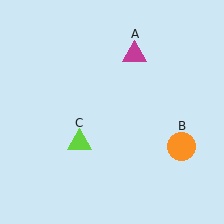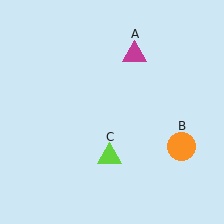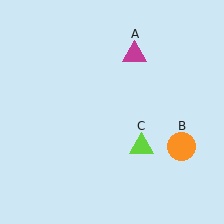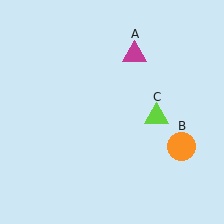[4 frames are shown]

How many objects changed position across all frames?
1 object changed position: lime triangle (object C).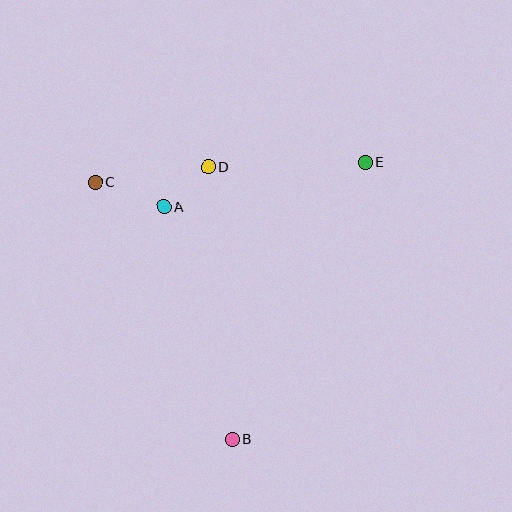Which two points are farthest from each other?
Points B and E are farthest from each other.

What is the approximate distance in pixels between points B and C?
The distance between B and C is approximately 291 pixels.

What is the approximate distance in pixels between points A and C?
The distance between A and C is approximately 72 pixels.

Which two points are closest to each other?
Points A and D are closest to each other.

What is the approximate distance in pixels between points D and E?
The distance between D and E is approximately 157 pixels.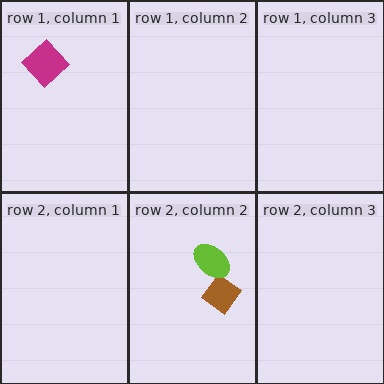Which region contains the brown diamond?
The row 2, column 2 region.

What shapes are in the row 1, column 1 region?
The magenta diamond.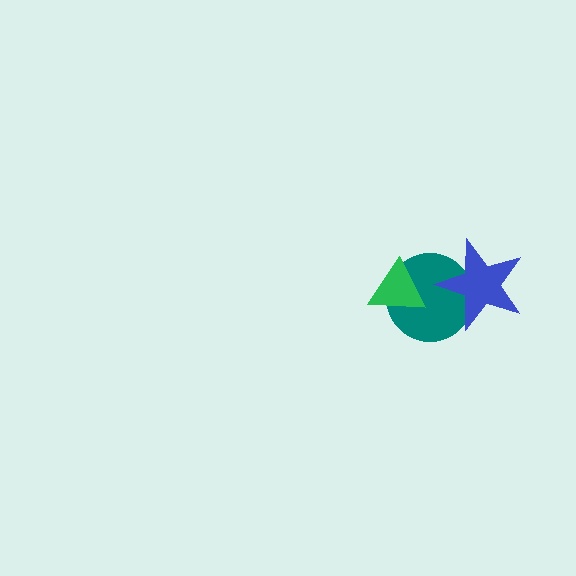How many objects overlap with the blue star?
1 object overlaps with the blue star.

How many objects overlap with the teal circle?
2 objects overlap with the teal circle.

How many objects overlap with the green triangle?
1 object overlaps with the green triangle.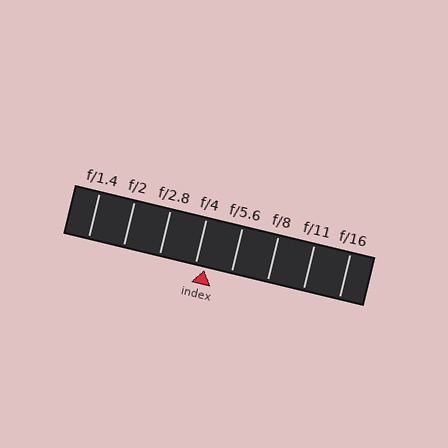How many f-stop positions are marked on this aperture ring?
There are 8 f-stop positions marked.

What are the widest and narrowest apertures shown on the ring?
The widest aperture shown is f/1.4 and the narrowest is f/16.